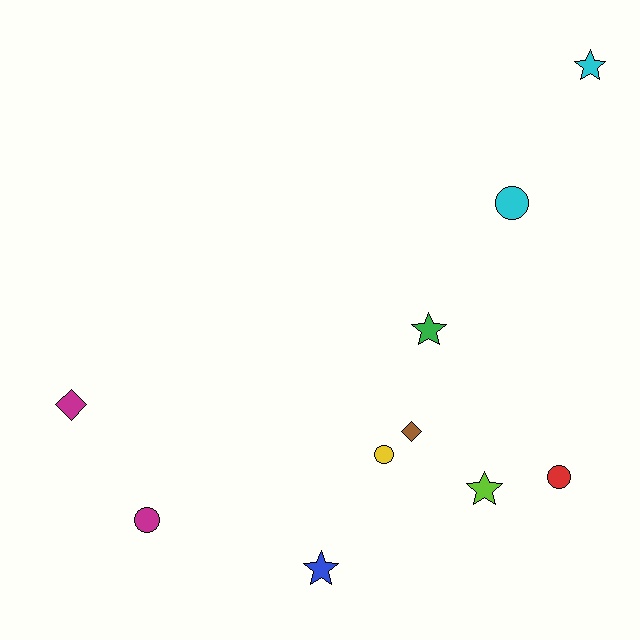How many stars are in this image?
There are 4 stars.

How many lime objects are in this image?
There is 1 lime object.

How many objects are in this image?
There are 10 objects.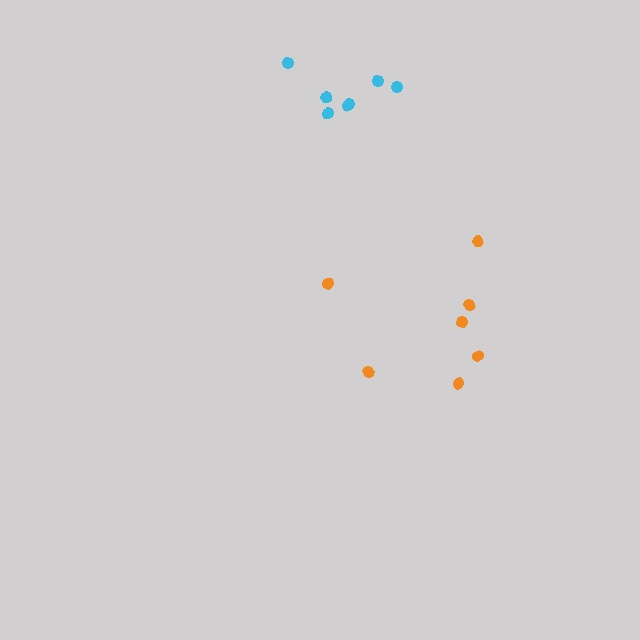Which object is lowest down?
The orange cluster is bottommost.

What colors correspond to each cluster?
The clusters are colored: orange, cyan.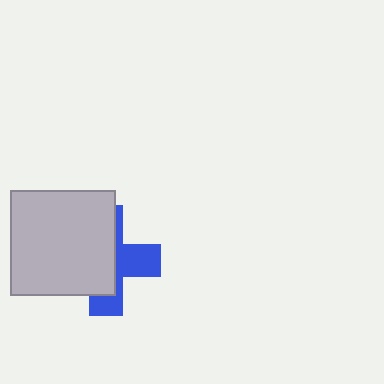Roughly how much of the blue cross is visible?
A small part of it is visible (roughly 43%).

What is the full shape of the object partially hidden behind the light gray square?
The partially hidden object is a blue cross.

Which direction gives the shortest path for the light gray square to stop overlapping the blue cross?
Moving left gives the shortest separation.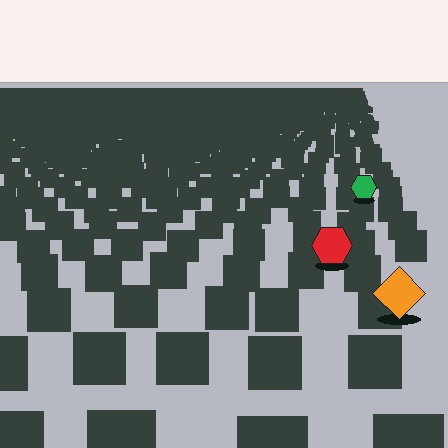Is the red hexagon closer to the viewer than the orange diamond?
No. The orange diamond is closer — you can tell from the texture gradient: the ground texture is coarser near it.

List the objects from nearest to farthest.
From nearest to farthest: the orange diamond, the red hexagon, the green hexagon.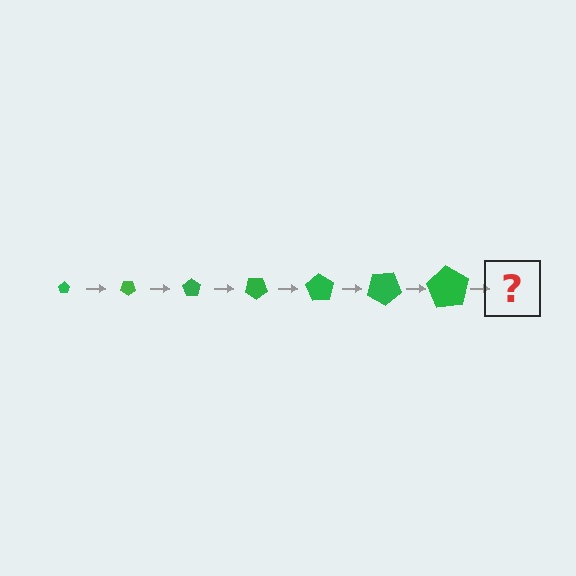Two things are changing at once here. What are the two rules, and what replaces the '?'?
The two rules are that the pentagon grows larger each step and it rotates 35 degrees each step. The '?' should be a pentagon, larger than the previous one and rotated 245 degrees from the start.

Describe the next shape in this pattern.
It should be a pentagon, larger than the previous one and rotated 245 degrees from the start.